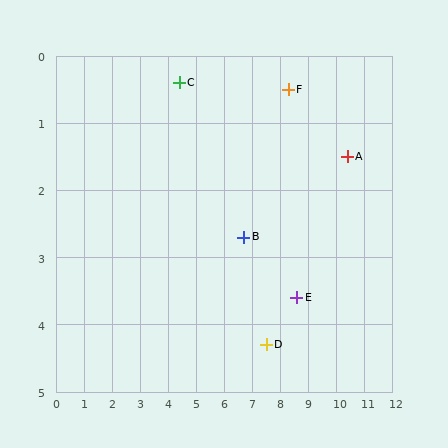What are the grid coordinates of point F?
Point F is at approximately (8.3, 0.5).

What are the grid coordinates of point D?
Point D is at approximately (7.5, 4.3).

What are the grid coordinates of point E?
Point E is at approximately (8.6, 3.6).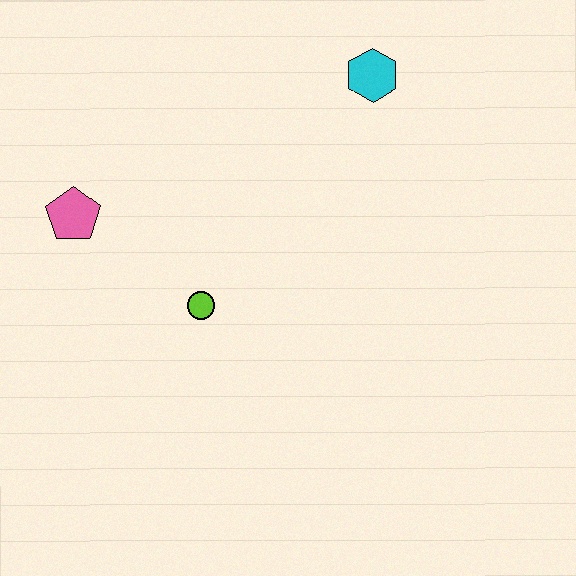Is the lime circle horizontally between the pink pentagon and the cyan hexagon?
Yes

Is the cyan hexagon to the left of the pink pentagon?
No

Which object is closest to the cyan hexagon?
The lime circle is closest to the cyan hexagon.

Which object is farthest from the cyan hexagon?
The pink pentagon is farthest from the cyan hexagon.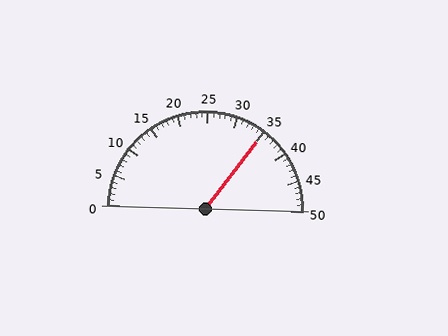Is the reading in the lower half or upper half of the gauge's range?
The reading is in the upper half of the range (0 to 50).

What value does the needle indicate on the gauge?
The needle indicates approximately 35.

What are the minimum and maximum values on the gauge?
The gauge ranges from 0 to 50.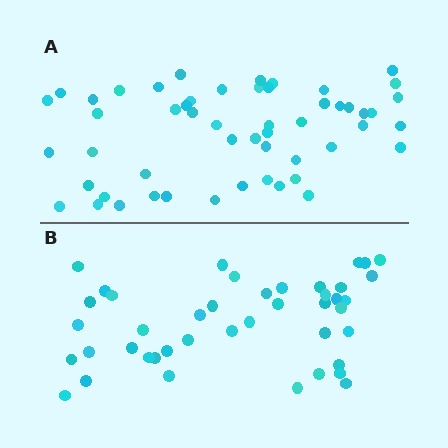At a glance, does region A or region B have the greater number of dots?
Region A (the top region) has more dots.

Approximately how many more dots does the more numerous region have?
Region A has roughly 10 or so more dots than region B.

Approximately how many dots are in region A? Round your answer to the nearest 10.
About 50 dots. (The exact count is 53, which rounds to 50.)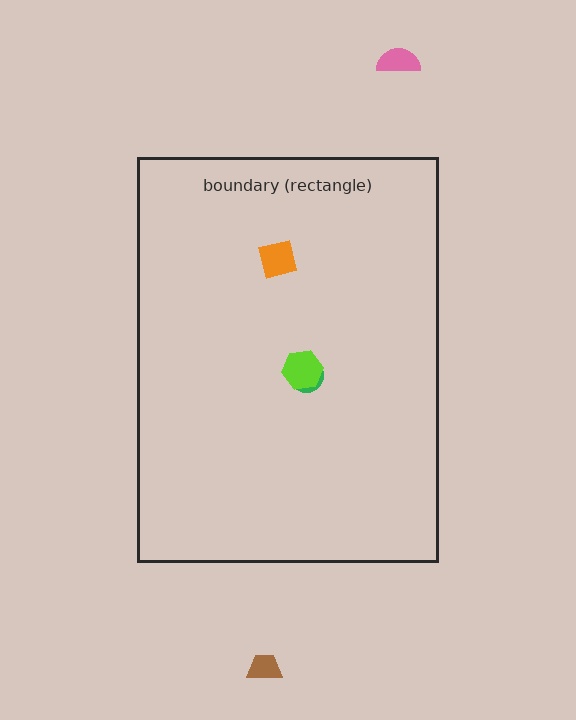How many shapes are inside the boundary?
3 inside, 2 outside.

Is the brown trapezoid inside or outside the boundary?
Outside.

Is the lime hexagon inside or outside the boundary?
Inside.